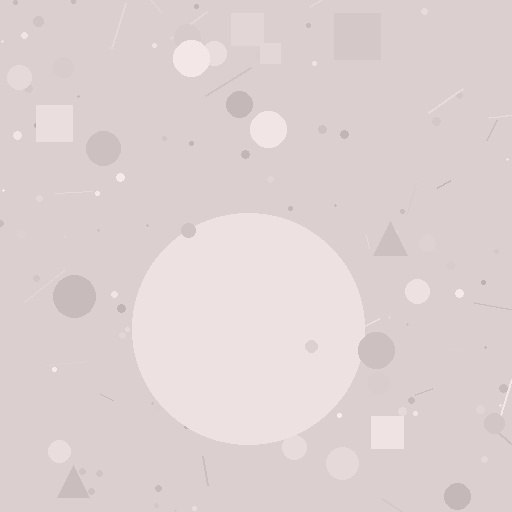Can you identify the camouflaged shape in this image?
The camouflaged shape is a circle.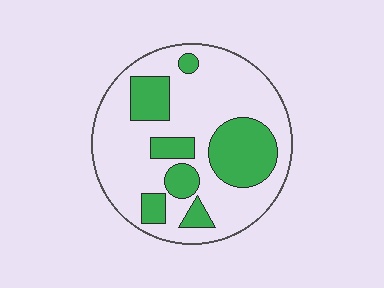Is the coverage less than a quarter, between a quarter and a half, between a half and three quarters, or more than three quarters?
Between a quarter and a half.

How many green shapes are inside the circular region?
7.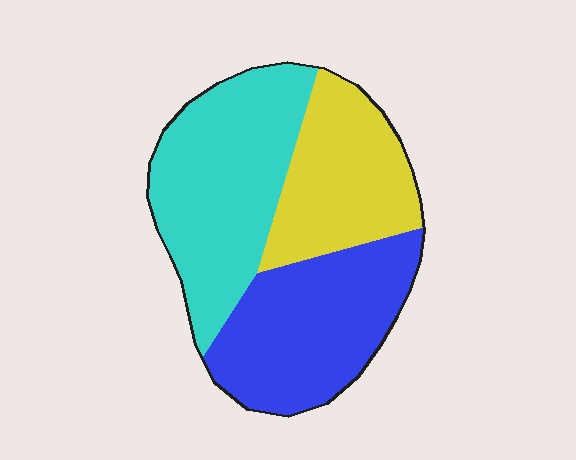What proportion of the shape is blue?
Blue takes up about one third (1/3) of the shape.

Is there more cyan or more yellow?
Cyan.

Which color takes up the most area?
Cyan, at roughly 40%.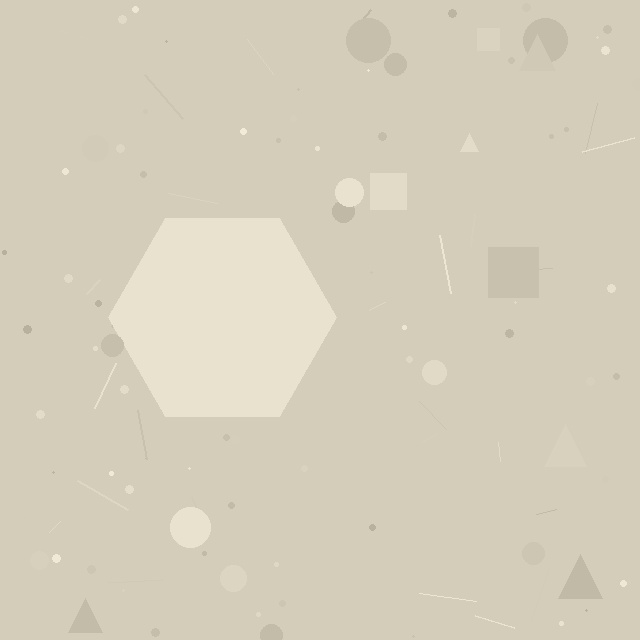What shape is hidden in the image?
A hexagon is hidden in the image.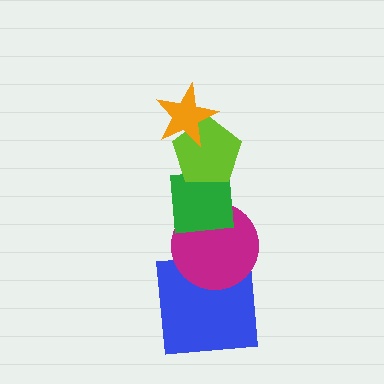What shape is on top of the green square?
The lime pentagon is on top of the green square.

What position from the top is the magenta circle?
The magenta circle is 4th from the top.